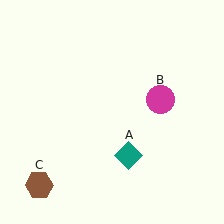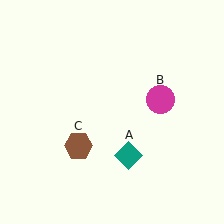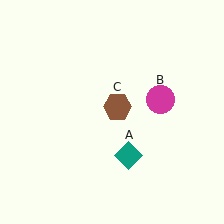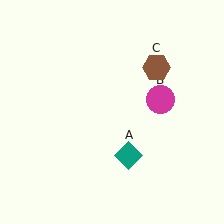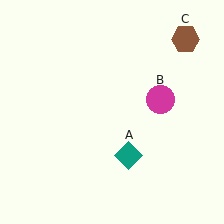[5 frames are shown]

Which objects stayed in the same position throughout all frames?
Teal diamond (object A) and magenta circle (object B) remained stationary.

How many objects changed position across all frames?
1 object changed position: brown hexagon (object C).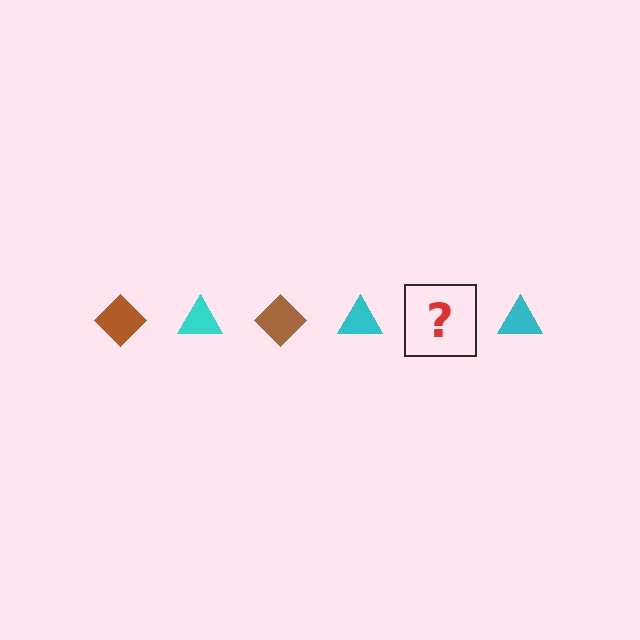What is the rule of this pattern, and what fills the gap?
The rule is that the pattern alternates between brown diamond and cyan triangle. The gap should be filled with a brown diamond.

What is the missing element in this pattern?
The missing element is a brown diamond.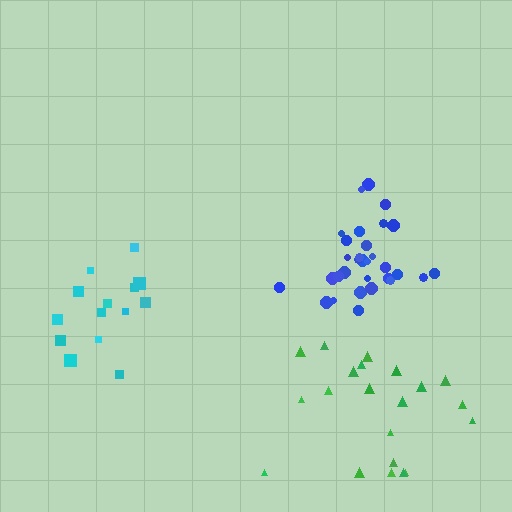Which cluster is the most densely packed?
Blue.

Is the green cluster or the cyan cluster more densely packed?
Cyan.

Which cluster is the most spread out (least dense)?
Green.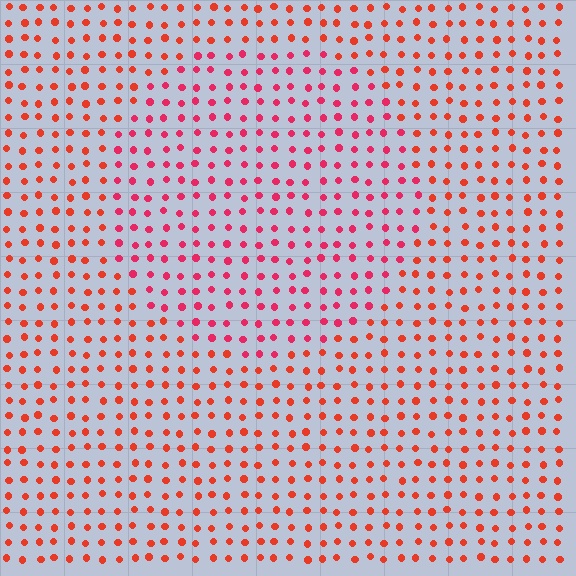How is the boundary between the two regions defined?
The boundary is defined purely by a slight shift in hue (about 25 degrees). Spacing, size, and orientation are identical on both sides.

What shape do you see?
I see a circle.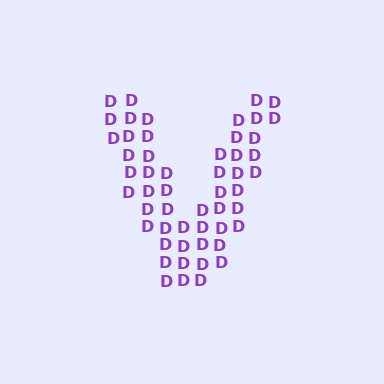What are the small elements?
The small elements are letter D's.